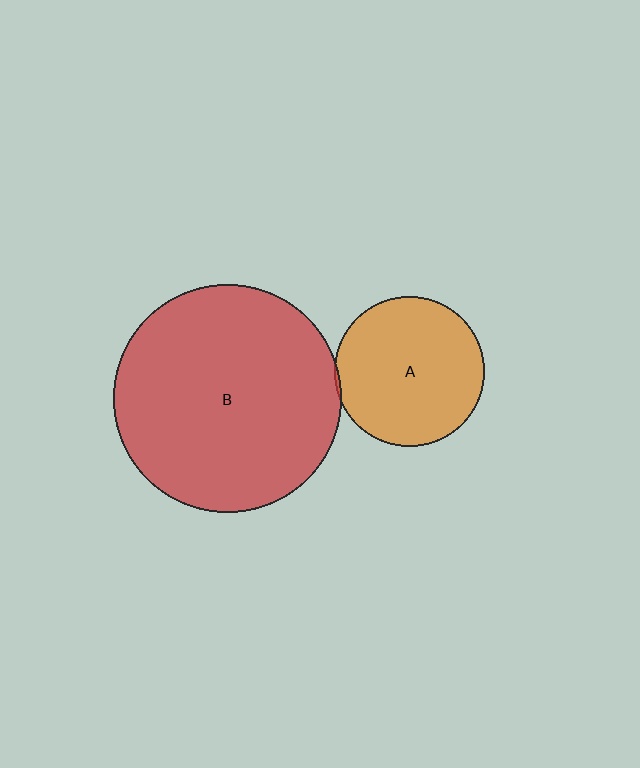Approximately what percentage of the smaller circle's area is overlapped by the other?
Approximately 5%.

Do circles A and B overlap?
Yes.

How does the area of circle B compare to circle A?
Approximately 2.3 times.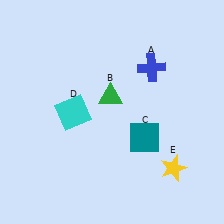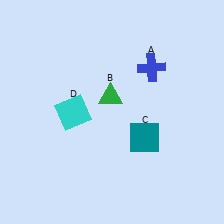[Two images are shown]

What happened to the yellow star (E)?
The yellow star (E) was removed in Image 2. It was in the bottom-right area of Image 1.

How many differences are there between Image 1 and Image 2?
There is 1 difference between the two images.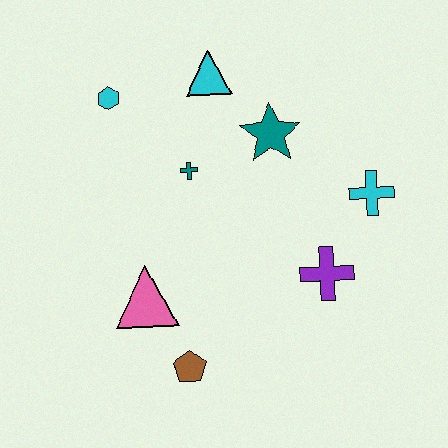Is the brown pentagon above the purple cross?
No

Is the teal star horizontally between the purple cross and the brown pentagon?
Yes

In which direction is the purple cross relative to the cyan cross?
The purple cross is below the cyan cross.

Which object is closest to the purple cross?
The cyan cross is closest to the purple cross.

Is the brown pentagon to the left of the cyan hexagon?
No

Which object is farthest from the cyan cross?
The cyan hexagon is farthest from the cyan cross.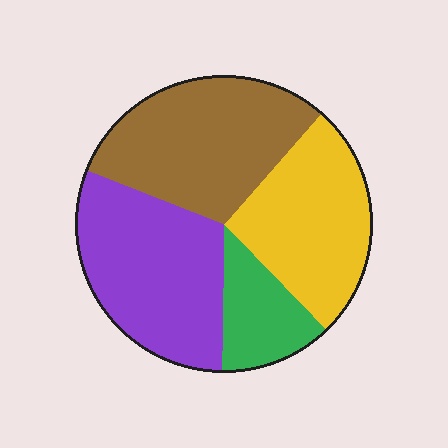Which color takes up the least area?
Green, at roughly 10%.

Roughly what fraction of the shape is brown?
Brown takes up about one third (1/3) of the shape.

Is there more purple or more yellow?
Purple.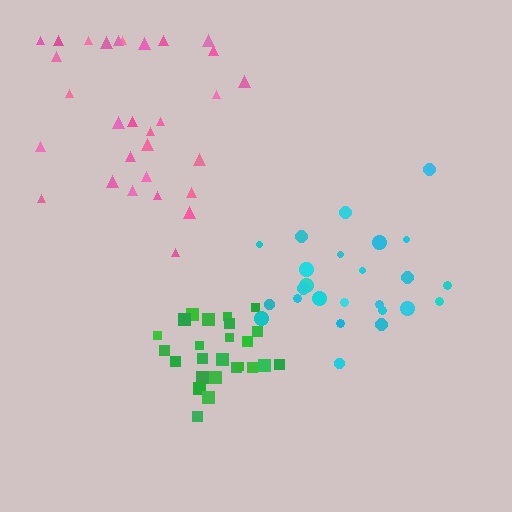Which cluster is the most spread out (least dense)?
Pink.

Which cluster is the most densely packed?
Green.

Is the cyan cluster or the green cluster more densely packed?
Green.